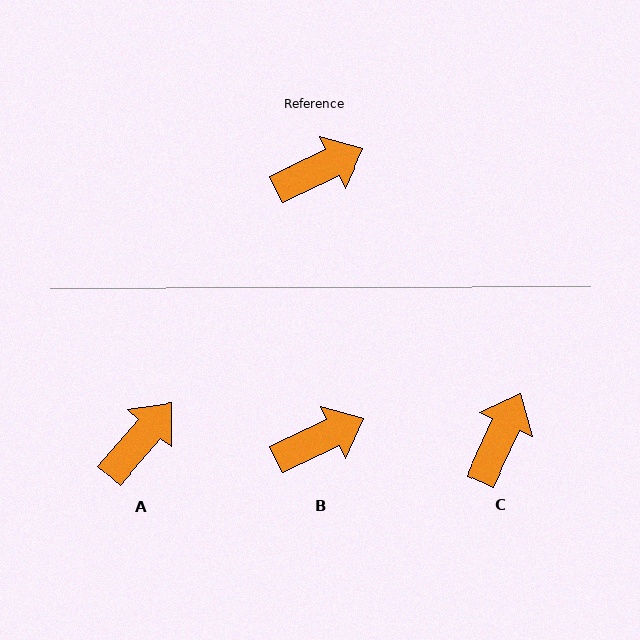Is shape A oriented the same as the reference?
No, it is off by about 24 degrees.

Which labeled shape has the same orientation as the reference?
B.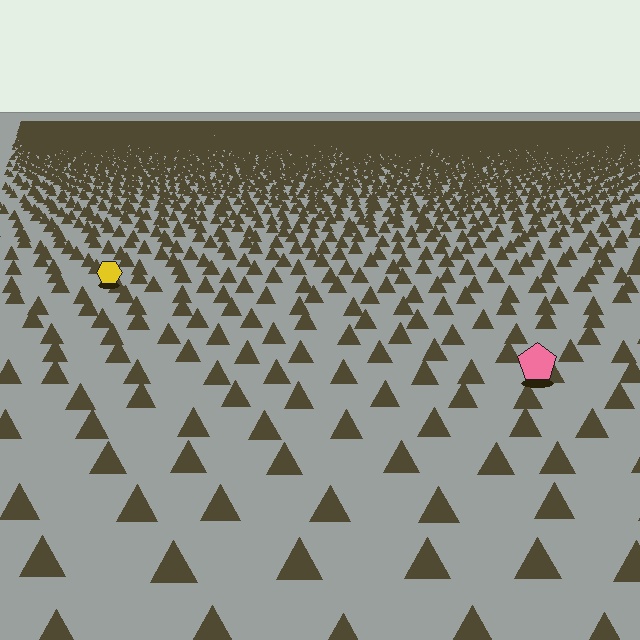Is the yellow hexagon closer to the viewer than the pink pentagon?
No. The pink pentagon is closer — you can tell from the texture gradient: the ground texture is coarser near it.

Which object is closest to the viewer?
The pink pentagon is closest. The texture marks near it are larger and more spread out.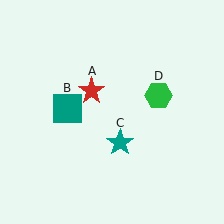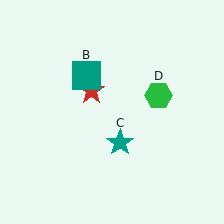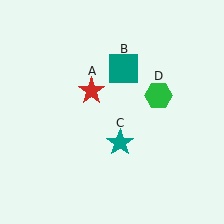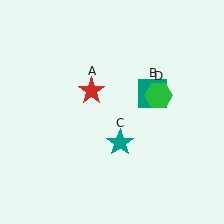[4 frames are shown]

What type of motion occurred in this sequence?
The teal square (object B) rotated clockwise around the center of the scene.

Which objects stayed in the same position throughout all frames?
Red star (object A) and teal star (object C) and green hexagon (object D) remained stationary.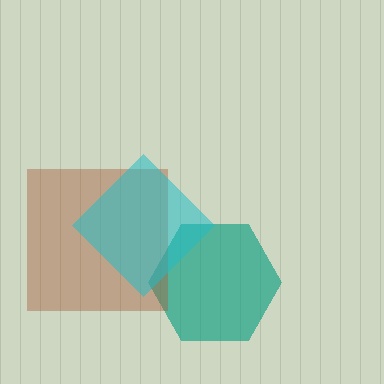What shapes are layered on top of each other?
The layered shapes are: a teal hexagon, a brown square, a cyan diamond.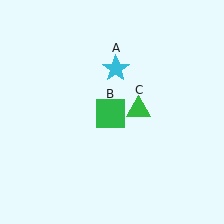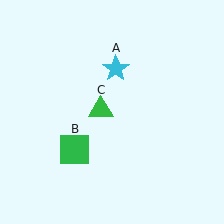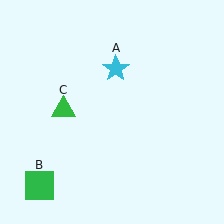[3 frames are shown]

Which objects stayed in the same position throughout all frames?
Cyan star (object A) remained stationary.